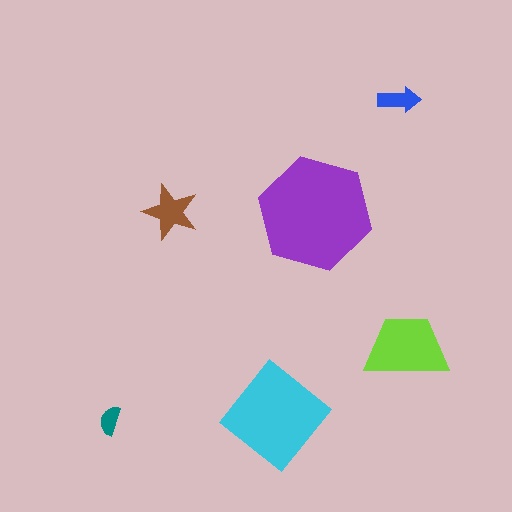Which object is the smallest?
The teal semicircle.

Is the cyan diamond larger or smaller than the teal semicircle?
Larger.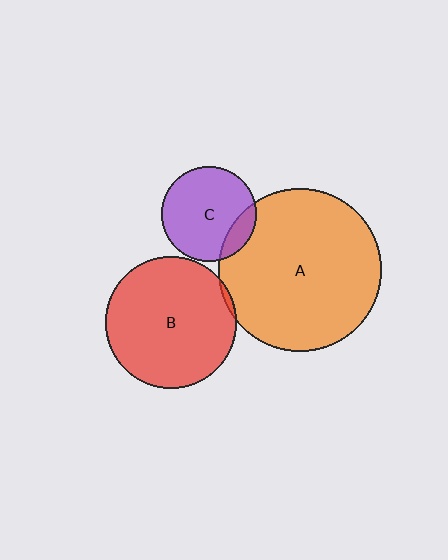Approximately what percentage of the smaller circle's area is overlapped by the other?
Approximately 5%.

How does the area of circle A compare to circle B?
Approximately 1.5 times.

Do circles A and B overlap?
Yes.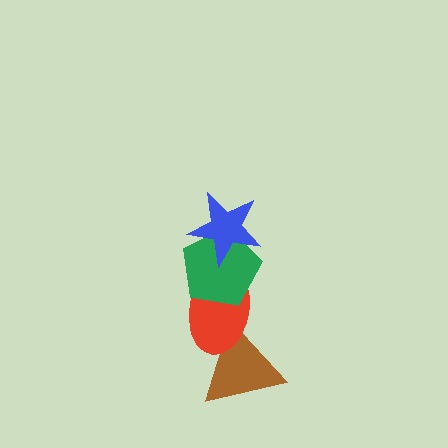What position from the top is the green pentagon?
The green pentagon is 2nd from the top.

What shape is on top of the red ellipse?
The green pentagon is on top of the red ellipse.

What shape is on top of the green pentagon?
The blue star is on top of the green pentagon.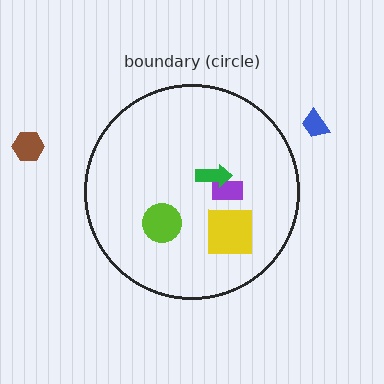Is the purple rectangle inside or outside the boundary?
Inside.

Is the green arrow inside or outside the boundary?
Inside.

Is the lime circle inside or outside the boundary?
Inside.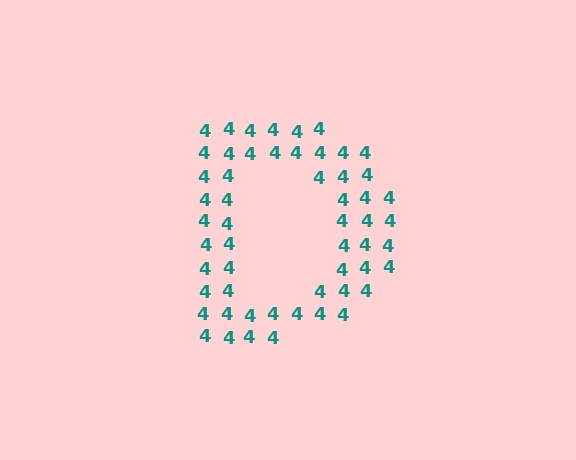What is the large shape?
The large shape is the letter D.